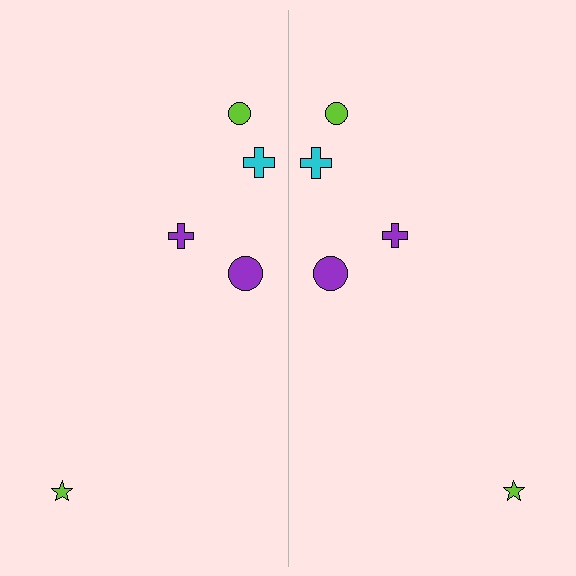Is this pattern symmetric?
Yes, this pattern has bilateral (reflection) symmetry.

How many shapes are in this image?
There are 10 shapes in this image.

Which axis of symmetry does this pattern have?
The pattern has a vertical axis of symmetry running through the center of the image.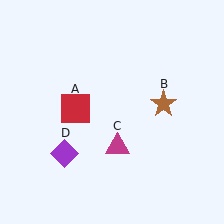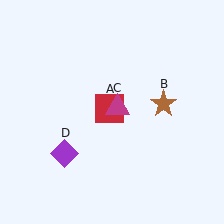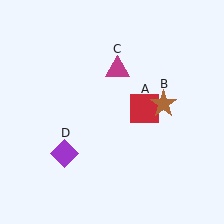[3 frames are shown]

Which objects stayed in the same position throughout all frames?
Brown star (object B) and purple diamond (object D) remained stationary.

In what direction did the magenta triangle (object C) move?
The magenta triangle (object C) moved up.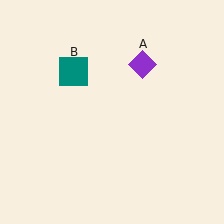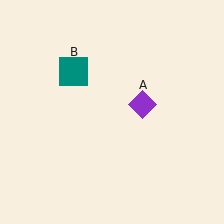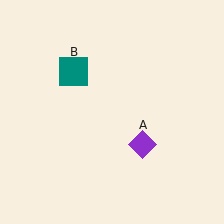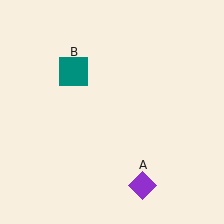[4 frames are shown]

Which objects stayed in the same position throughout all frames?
Teal square (object B) remained stationary.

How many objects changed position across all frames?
1 object changed position: purple diamond (object A).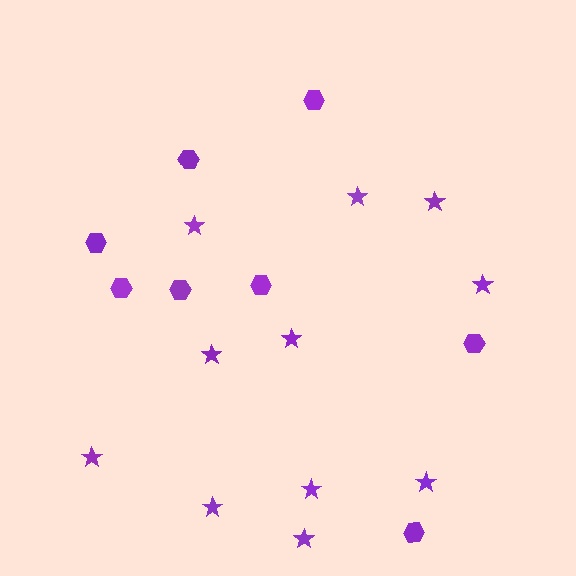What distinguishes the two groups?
There are 2 groups: one group of hexagons (8) and one group of stars (11).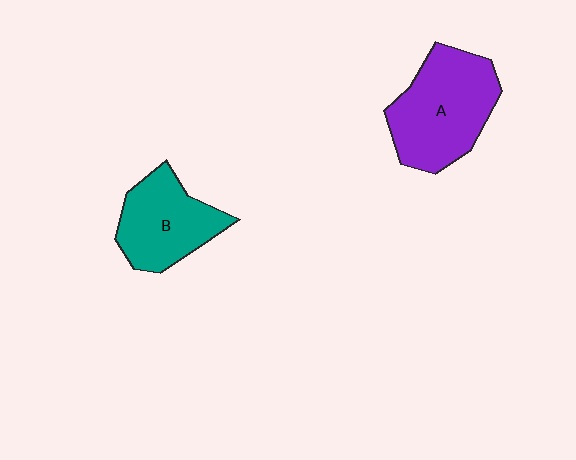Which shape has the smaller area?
Shape B (teal).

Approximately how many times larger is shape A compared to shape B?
Approximately 1.3 times.